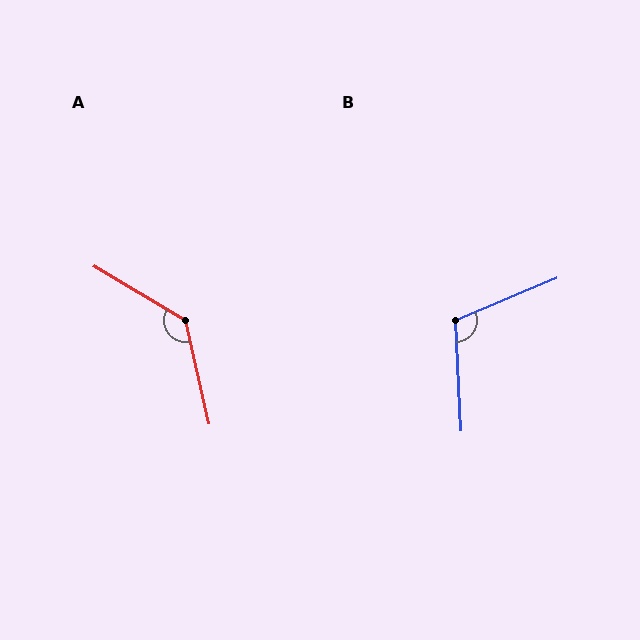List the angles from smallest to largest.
B (110°), A (133°).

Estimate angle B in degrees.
Approximately 110 degrees.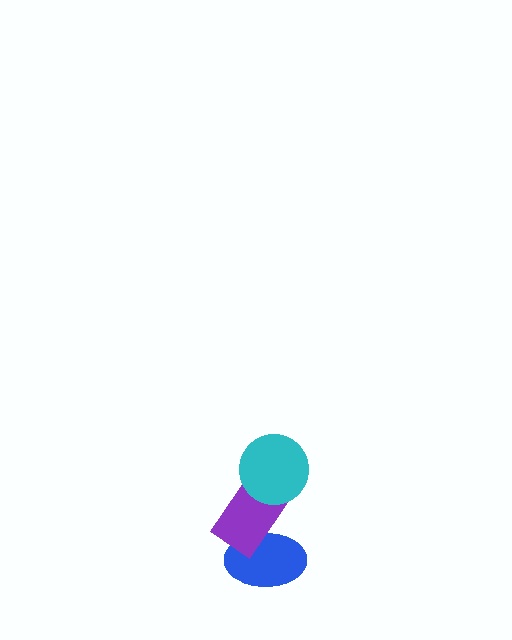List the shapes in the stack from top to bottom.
From top to bottom: the cyan circle, the purple rectangle, the blue ellipse.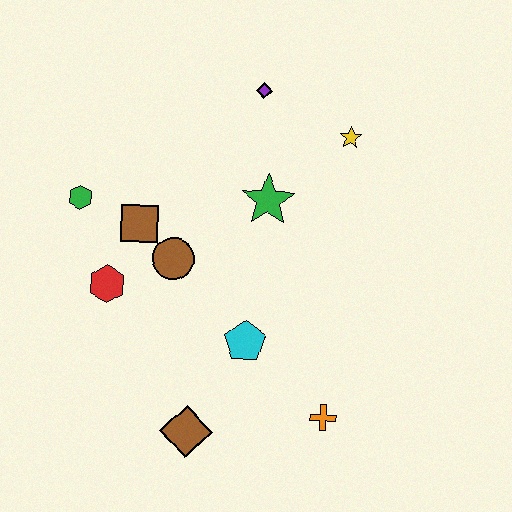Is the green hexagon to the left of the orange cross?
Yes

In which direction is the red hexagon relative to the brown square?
The red hexagon is below the brown square.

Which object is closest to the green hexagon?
The brown square is closest to the green hexagon.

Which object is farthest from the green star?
The brown diamond is farthest from the green star.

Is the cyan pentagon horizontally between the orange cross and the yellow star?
No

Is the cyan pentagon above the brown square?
No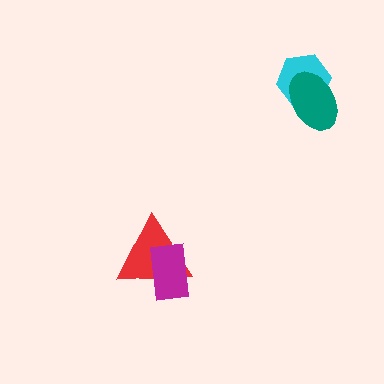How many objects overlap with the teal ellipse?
1 object overlaps with the teal ellipse.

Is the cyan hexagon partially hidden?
Yes, it is partially covered by another shape.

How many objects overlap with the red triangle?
1 object overlaps with the red triangle.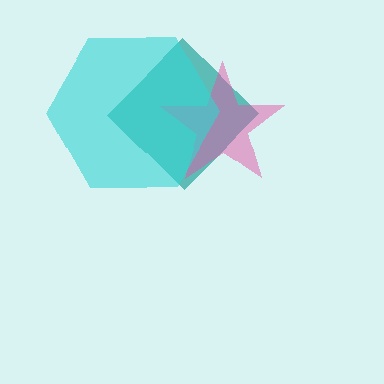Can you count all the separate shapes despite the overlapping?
Yes, there are 3 separate shapes.